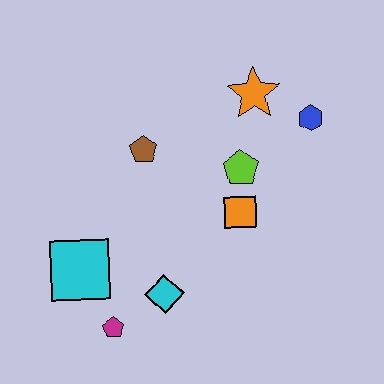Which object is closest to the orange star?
The blue hexagon is closest to the orange star.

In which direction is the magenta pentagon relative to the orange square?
The magenta pentagon is to the left of the orange square.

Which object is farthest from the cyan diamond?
The blue hexagon is farthest from the cyan diamond.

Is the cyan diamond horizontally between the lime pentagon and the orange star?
No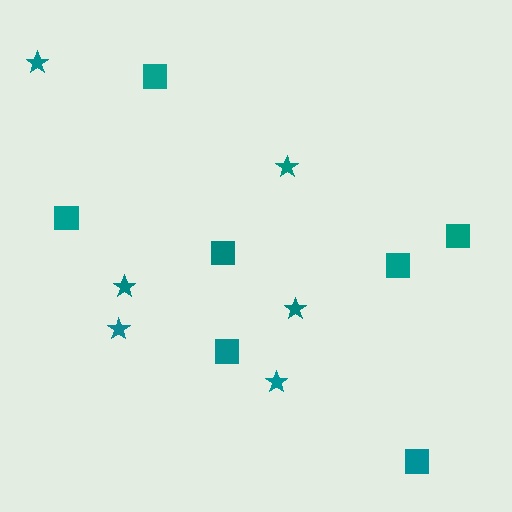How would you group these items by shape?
There are 2 groups: one group of stars (6) and one group of squares (7).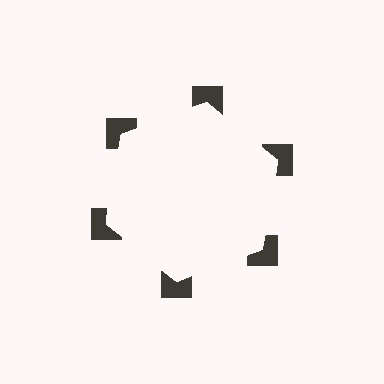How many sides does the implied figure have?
6 sides.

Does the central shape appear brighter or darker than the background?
It typically appears slightly brighter than the background, even though no actual brightness change is drawn.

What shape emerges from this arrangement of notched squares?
An illusory hexagon — its edges are inferred from the aligned wedge cuts in the notched squares, not physically drawn.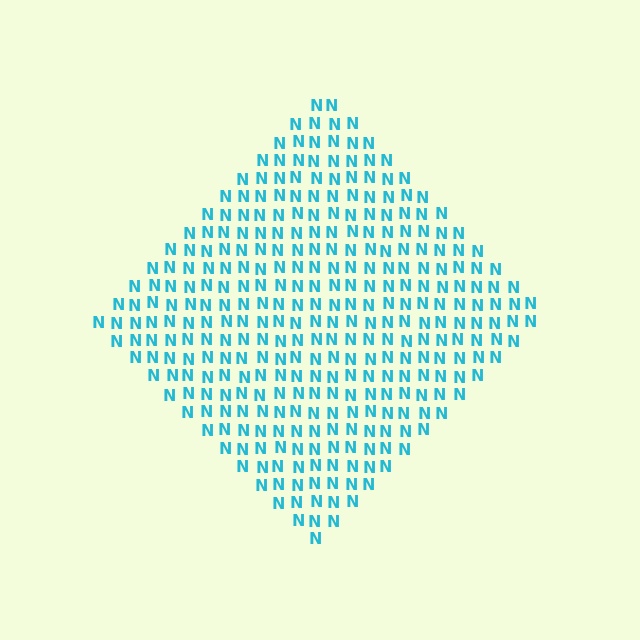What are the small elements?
The small elements are letter N's.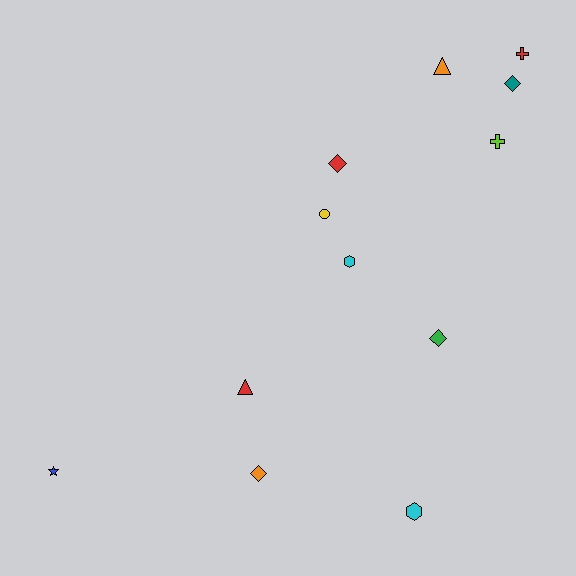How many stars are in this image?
There is 1 star.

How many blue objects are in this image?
There is 1 blue object.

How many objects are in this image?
There are 12 objects.